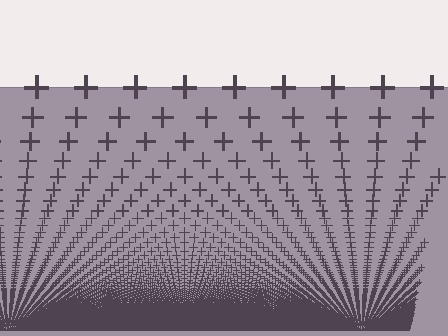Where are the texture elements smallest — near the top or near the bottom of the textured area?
Near the bottom.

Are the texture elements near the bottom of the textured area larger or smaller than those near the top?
Smaller. The gradient is inverted — elements near the bottom are smaller and denser.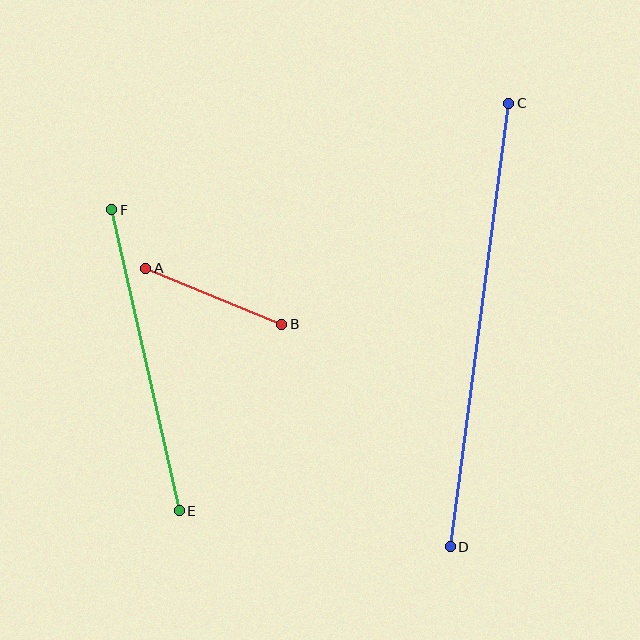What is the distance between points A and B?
The distance is approximately 147 pixels.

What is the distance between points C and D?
The distance is approximately 448 pixels.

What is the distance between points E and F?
The distance is approximately 309 pixels.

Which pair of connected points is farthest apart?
Points C and D are farthest apart.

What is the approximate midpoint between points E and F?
The midpoint is at approximately (146, 360) pixels.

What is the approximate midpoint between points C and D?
The midpoint is at approximately (480, 325) pixels.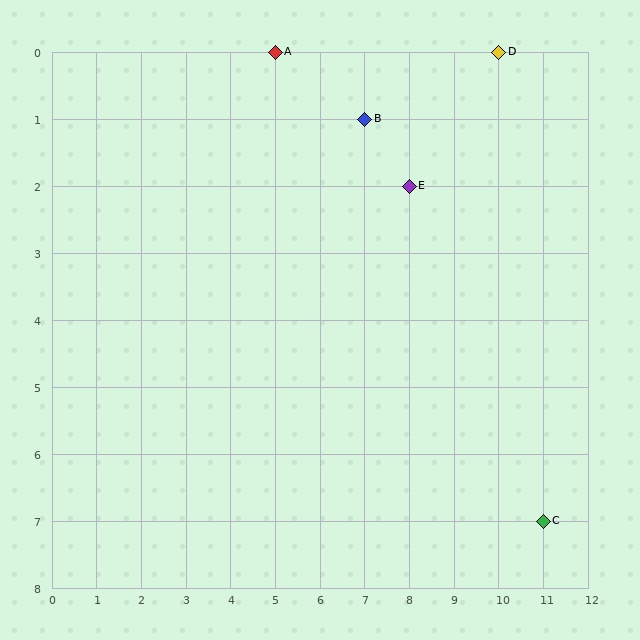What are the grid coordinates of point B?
Point B is at grid coordinates (7, 1).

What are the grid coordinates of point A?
Point A is at grid coordinates (5, 0).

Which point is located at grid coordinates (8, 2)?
Point E is at (8, 2).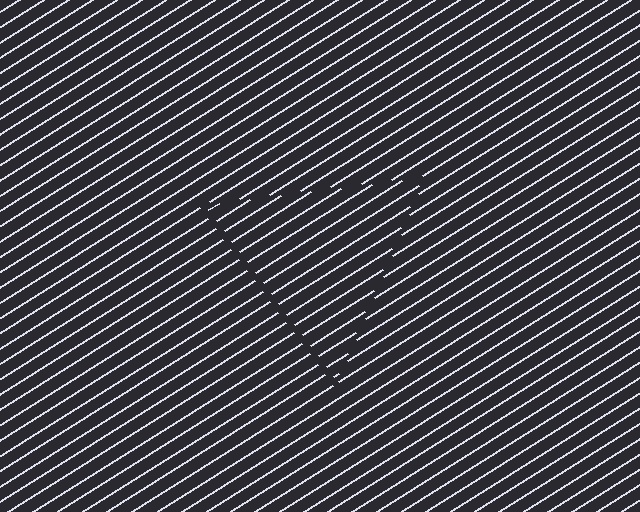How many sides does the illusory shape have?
3 sides — the line-ends trace a triangle.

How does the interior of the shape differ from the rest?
The interior of the shape contains the same grating, shifted by half a period — the contour is defined by the phase discontinuity where line-ends from the inner and outer gratings abut.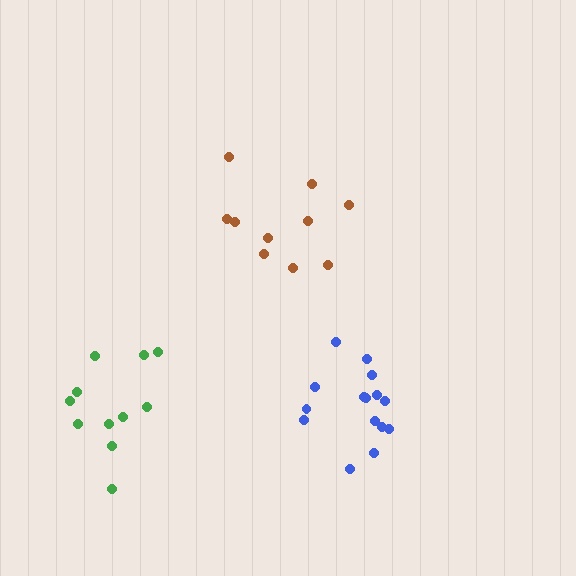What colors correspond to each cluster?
The clusters are colored: blue, green, brown.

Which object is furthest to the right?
The blue cluster is rightmost.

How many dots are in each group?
Group 1: 15 dots, Group 2: 11 dots, Group 3: 10 dots (36 total).